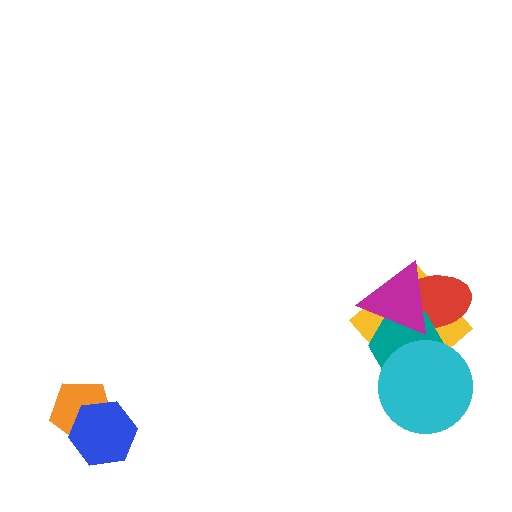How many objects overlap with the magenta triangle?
3 objects overlap with the magenta triangle.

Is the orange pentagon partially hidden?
Yes, it is partially covered by another shape.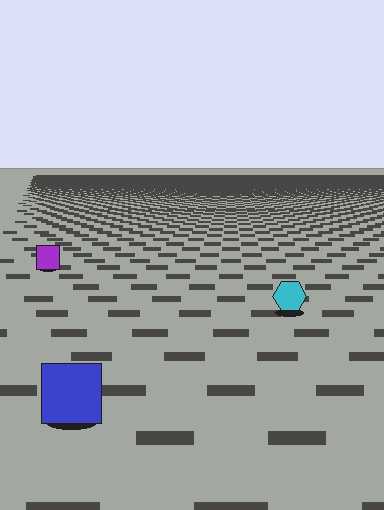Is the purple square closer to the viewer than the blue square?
No. The blue square is closer — you can tell from the texture gradient: the ground texture is coarser near it.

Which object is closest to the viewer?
The blue square is closest. The texture marks near it are larger and more spread out.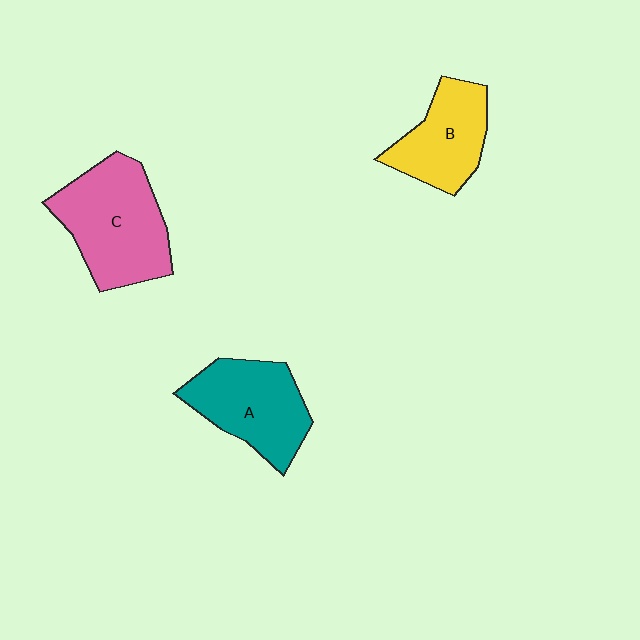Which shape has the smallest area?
Shape B (yellow).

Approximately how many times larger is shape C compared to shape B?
Approximately 1.5 times.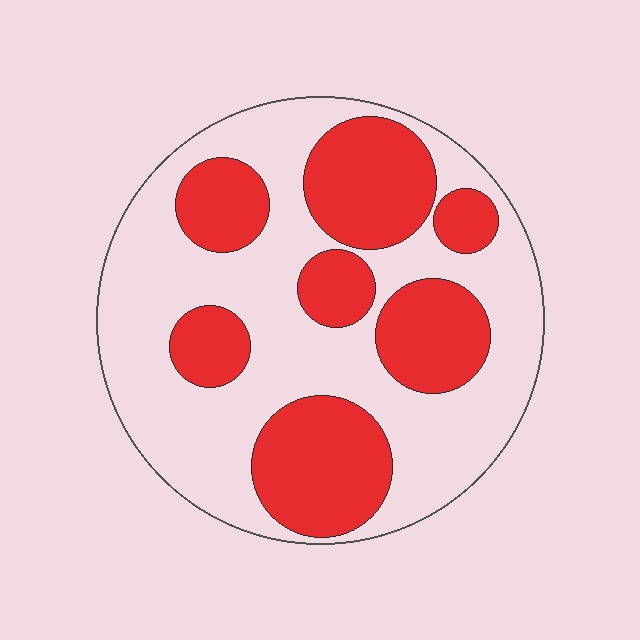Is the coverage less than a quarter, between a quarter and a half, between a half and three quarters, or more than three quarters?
Between a quarter and a half.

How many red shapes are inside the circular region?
7.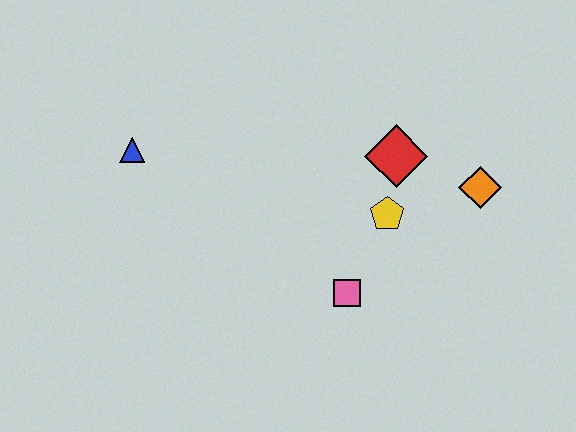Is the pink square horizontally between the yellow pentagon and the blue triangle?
Yes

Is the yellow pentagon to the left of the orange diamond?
Yes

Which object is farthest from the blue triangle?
The orange diamond is farthest from the blue triangle.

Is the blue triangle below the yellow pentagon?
No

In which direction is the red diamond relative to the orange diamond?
The red diamond is to the left of the orange diamond.